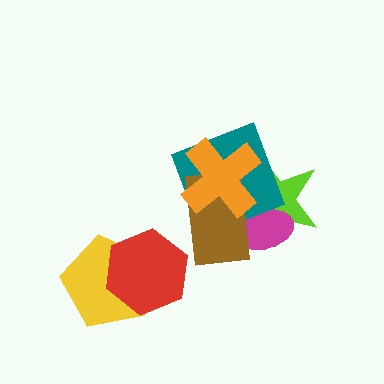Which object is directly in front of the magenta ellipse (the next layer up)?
The teal square is directly in front of the magenta ellipse.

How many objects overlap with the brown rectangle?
4 objects overlap with the brown rectangle.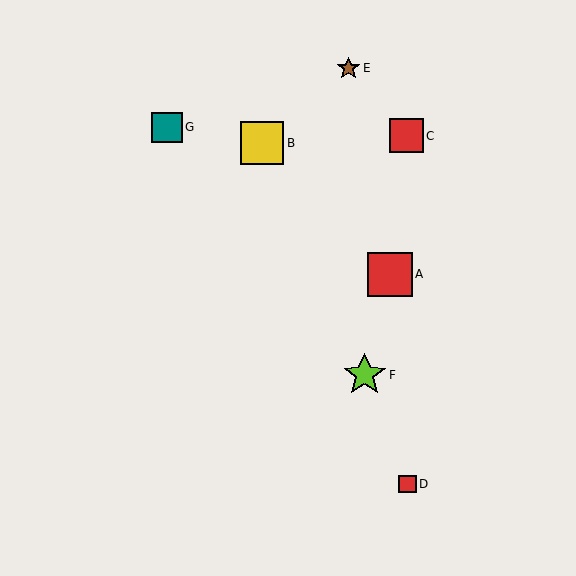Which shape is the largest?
The red square (labeled A) is the largest.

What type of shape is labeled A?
Shape A is a red square.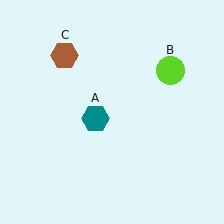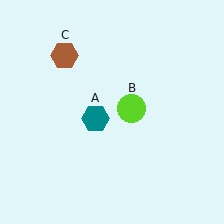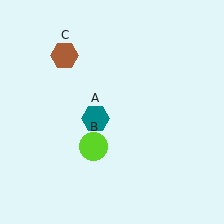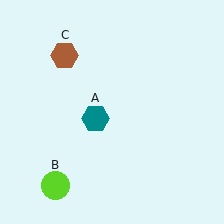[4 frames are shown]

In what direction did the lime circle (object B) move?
The lime circle (object B) moved down and to the left.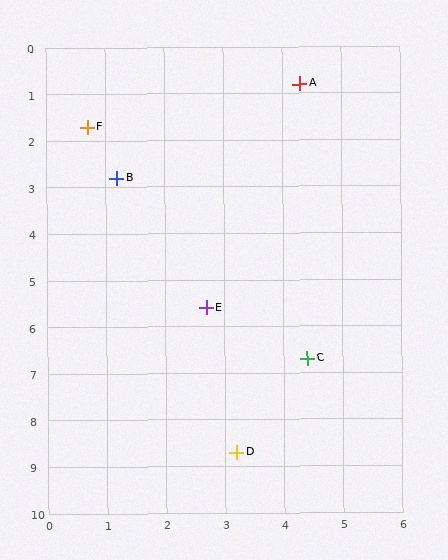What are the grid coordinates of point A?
Point A is at approximately (4.3, 0.8).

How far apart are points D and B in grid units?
Points D and B are about 6.2 grid units apart.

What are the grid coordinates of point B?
Point B is at approximately (1.2, 2.8).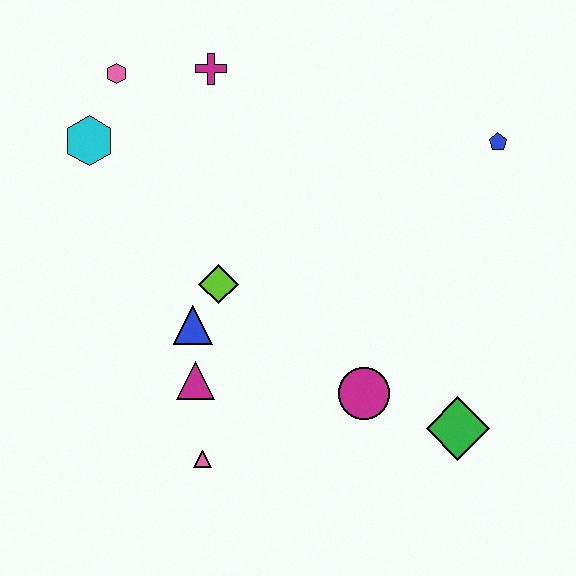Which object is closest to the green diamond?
The magenta circle is closest to the green diamond.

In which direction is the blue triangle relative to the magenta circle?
The blue triangle is to the left of the magenta circle.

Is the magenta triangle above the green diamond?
Yes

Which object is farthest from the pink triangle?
The blue pentagon is farthest from the pink triangle.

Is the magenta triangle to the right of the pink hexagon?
Yes